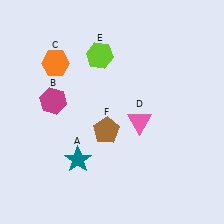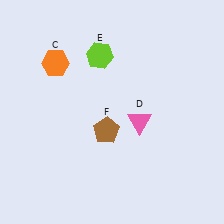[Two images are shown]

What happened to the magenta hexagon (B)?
The magenta hexagon (B) was removed in Image 2. It was in the top-left area of Image 1.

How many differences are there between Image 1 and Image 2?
There are 2 differences between the two images.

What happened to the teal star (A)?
The teal star (A) was removed in Image 2. It was in the bottom-left area of Image 1.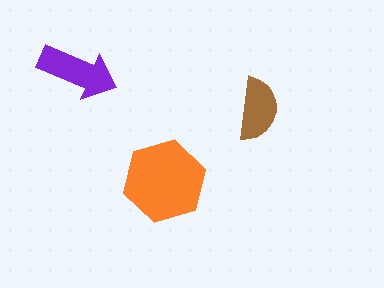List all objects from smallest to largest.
The brown semicircle, the purple arrow, the orange hexagon.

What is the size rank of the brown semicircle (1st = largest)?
3rd.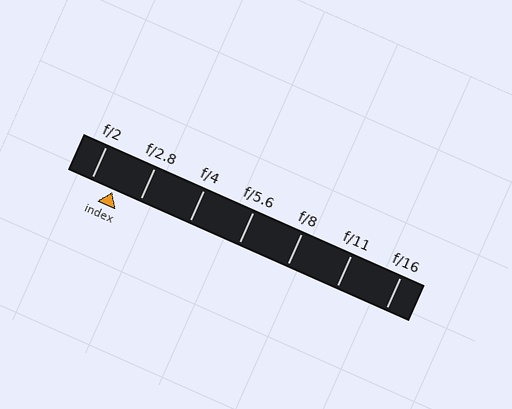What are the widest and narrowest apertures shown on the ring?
The widest aperture shown is f/2 and the narrowest is f/16.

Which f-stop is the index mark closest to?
The index mark is closest to f/2.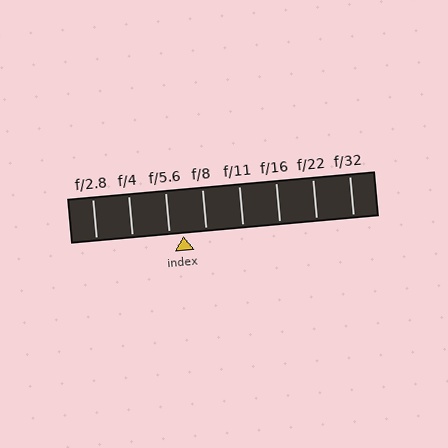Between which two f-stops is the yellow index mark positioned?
The index mark is between f/5.6 and f/8.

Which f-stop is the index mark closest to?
The index mark is closest to f/5.6.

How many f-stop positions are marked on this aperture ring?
There are 8 f-stop positions marked.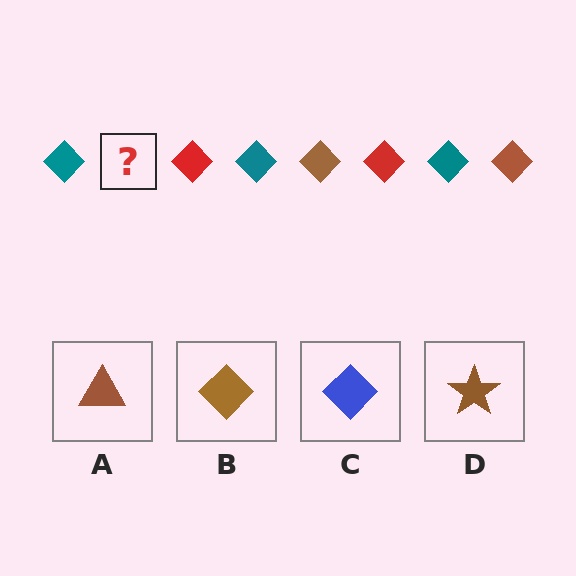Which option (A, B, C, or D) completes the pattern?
B.